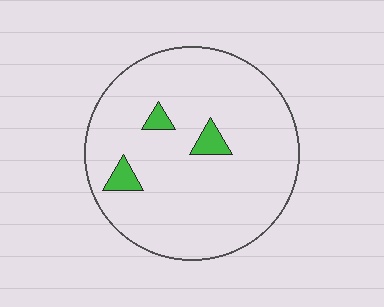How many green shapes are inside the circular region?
3.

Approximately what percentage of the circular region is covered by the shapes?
Approximately 5%.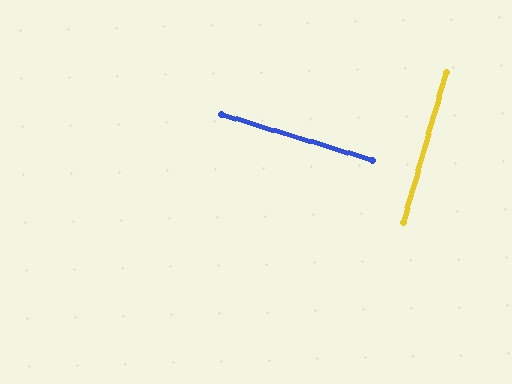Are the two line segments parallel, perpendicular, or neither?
Perpendicular — they meet at approximately 89°.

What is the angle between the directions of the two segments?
Approximately 89 degrees.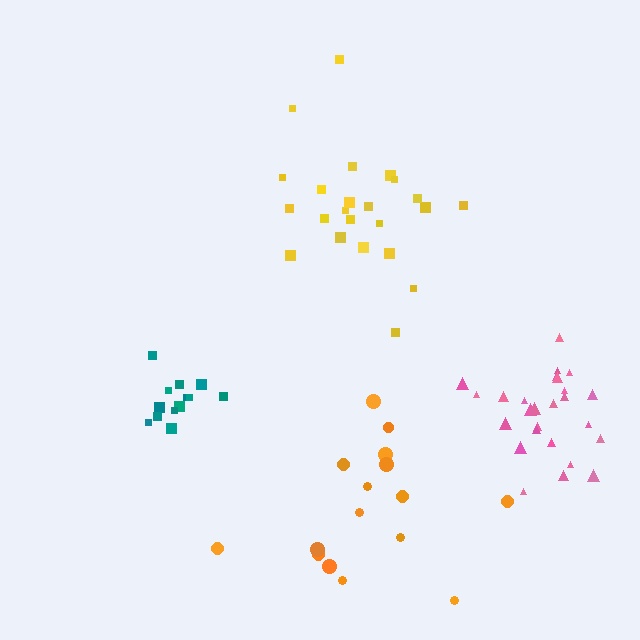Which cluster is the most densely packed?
Teal.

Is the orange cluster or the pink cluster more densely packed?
Pink.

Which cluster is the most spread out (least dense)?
Orange.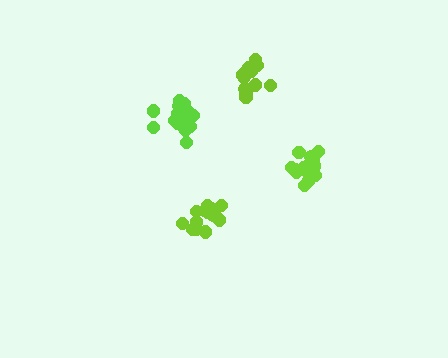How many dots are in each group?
Group 1: 14 dots, Group 2: 15 dots, Group 3: 20 dots, Group 4: 18 dots (67 total).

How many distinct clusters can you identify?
There are 4 distinct clusters.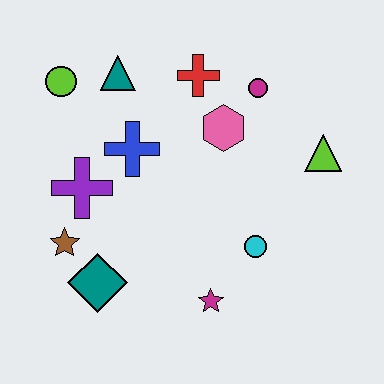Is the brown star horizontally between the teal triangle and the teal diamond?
No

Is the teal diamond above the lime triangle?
No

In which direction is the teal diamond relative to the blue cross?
The teal diamond is below the blue cross.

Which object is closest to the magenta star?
The cyan circle is closest to the magenta star.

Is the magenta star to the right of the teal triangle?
Yes